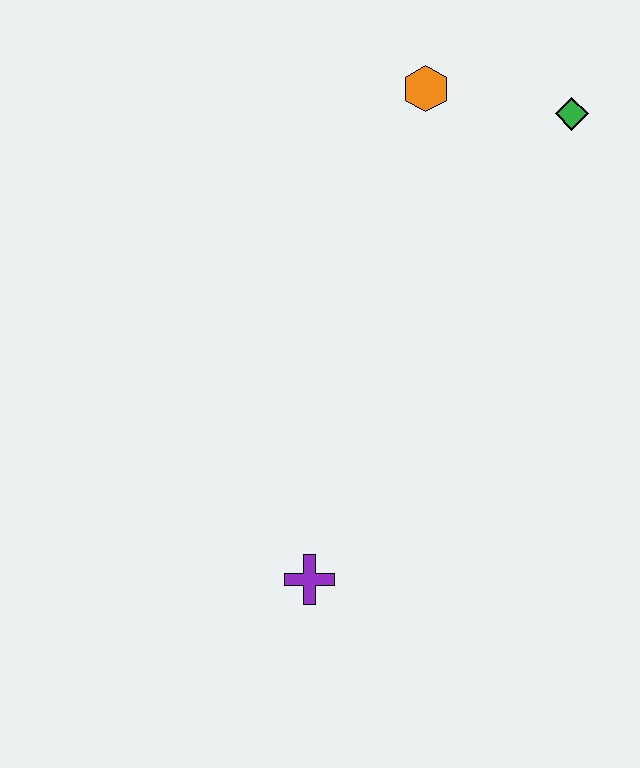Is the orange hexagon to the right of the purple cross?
Yes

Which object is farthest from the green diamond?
The purple cross is farthest from the green diamond.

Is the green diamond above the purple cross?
Yes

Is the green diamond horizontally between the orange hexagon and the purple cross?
No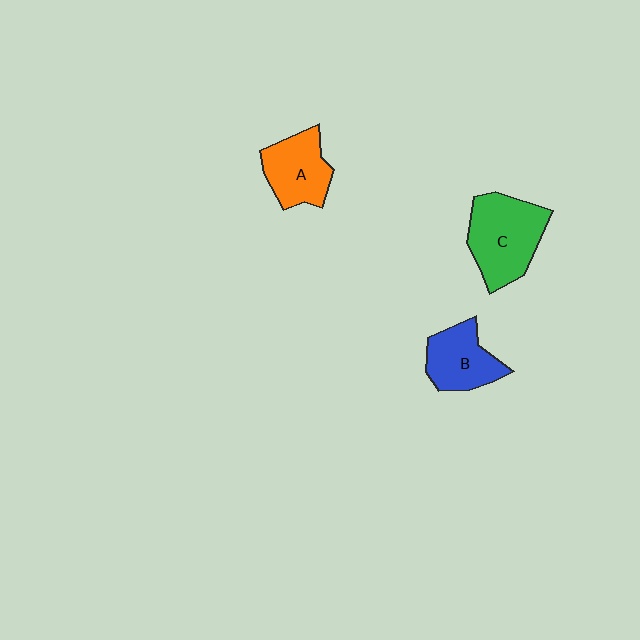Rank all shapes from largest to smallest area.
From largest to smallest: C (green), A (orange), B (blue).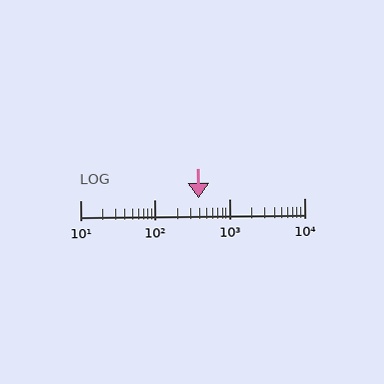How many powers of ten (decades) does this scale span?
The scale spans 3 decades, from 10 to 10000.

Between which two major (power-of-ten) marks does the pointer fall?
The pointer is between 100 and 1000.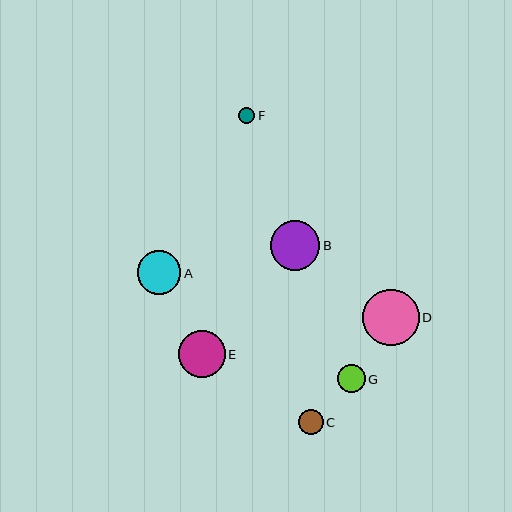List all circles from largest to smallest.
From largest to smallest: D, B, E, A, G, C, F.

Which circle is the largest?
Circle D is the largest with a size of approximately 57 pixels.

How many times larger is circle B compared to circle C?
Circle B is approximately 2.0 times the size of circle C.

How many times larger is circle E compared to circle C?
Circle E is approximately 1.9 times the size of circle C.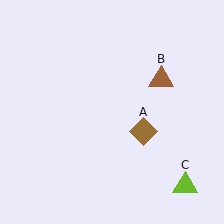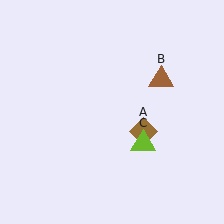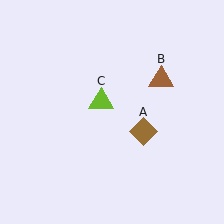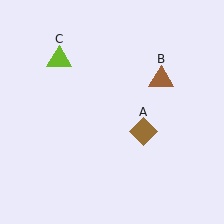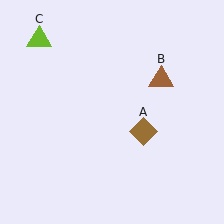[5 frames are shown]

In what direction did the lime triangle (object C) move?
The lime triangle (object C) moved up and to the left.